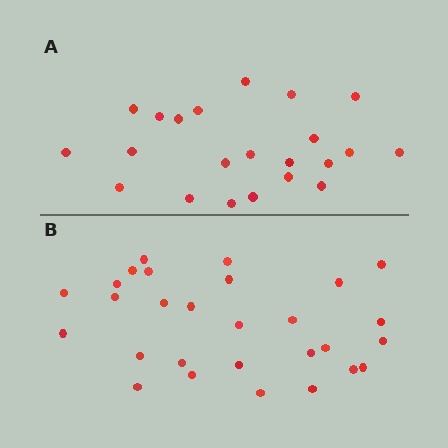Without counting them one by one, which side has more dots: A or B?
Region B (the bottom region) has more dots.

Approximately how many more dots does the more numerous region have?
Region B has about 6 more dots than region A.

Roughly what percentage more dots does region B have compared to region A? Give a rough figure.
About 25% more.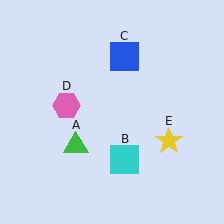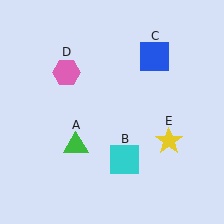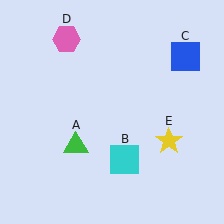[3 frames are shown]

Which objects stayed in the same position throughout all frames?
Green triangle (object A) and cyan square (object B) and yellow star (object E) remained stationary.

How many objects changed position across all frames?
2 objects changed position: blue square (object C), pink hexagon (object D).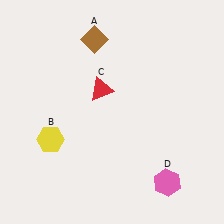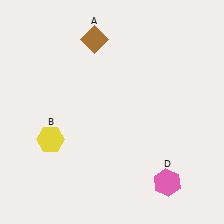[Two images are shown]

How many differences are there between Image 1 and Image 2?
There is 1 difference between the two images.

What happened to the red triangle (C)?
The red triangle (C) was removed in Image 2. It was in the top-left area of Image 1.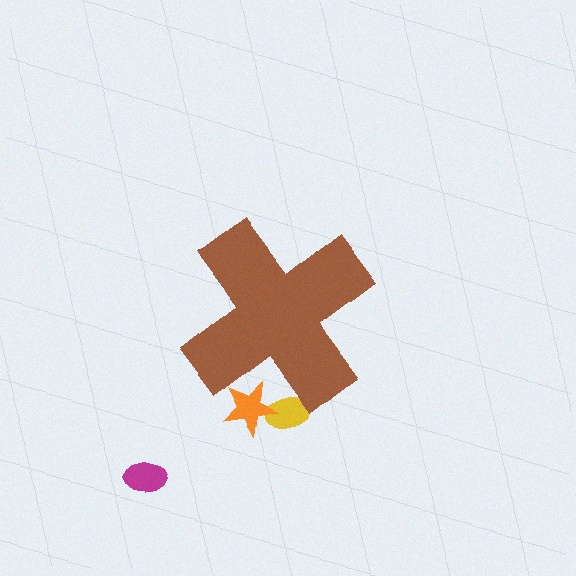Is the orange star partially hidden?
Yes, the orange star is partially hidden behind the brown cross.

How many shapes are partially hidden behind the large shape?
2 shapes are partially hidden.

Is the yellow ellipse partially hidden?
Yes, the yellow ellipse is partially hidden behind the brown cross.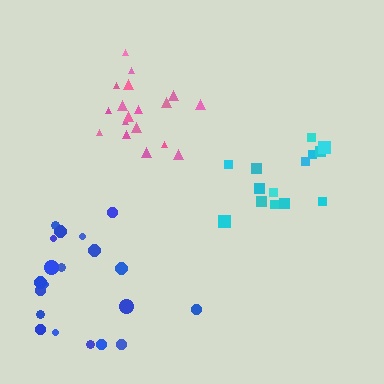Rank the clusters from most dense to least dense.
pink, cyan, blue.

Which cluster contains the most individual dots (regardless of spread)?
Blue (20).